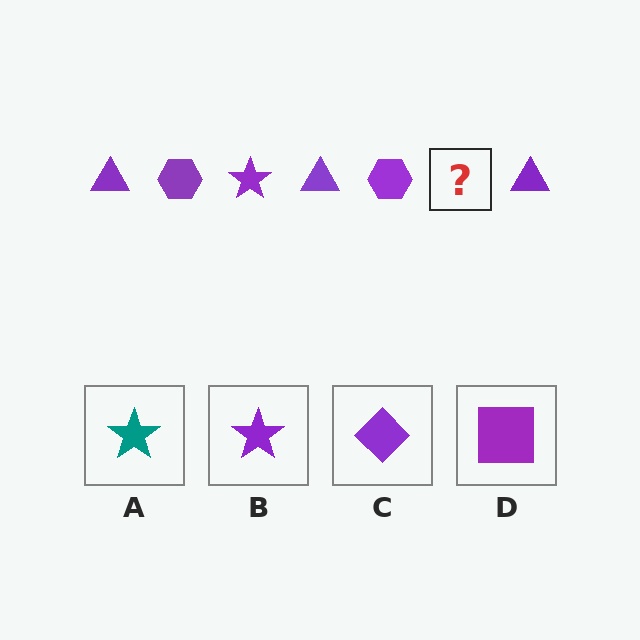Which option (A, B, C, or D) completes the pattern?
B.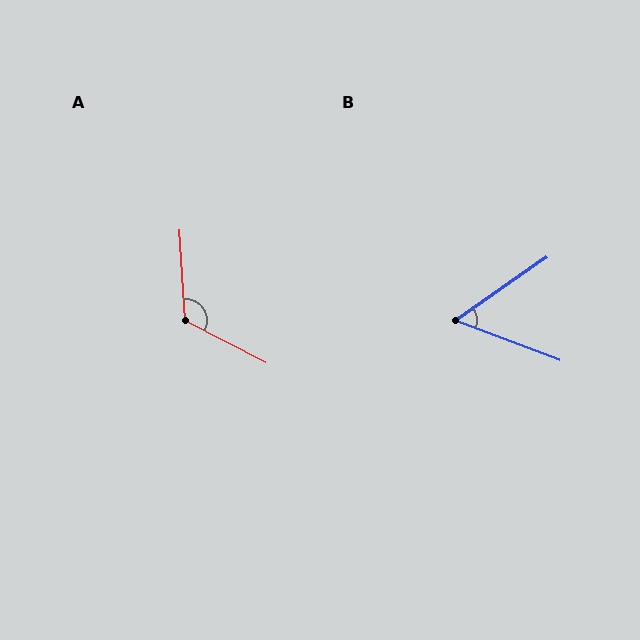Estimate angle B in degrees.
Approximately 55 degrees.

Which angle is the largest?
A, at approximately 120 degrees.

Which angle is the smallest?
B, at approximately 55 degrees.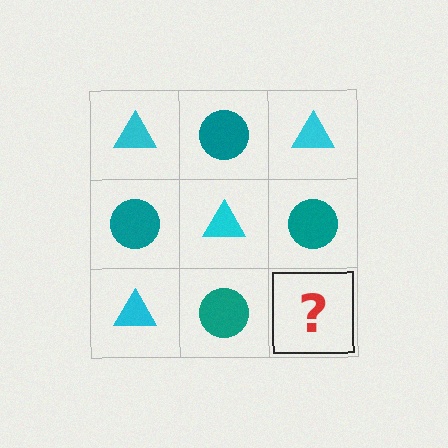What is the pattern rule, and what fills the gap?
The rule is that it alternates cyan triangle and teal circle in a checkerboard pattern. The gap should be filled with a cyan triangle.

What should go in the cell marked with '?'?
The missing cell should contain a cyan triangle.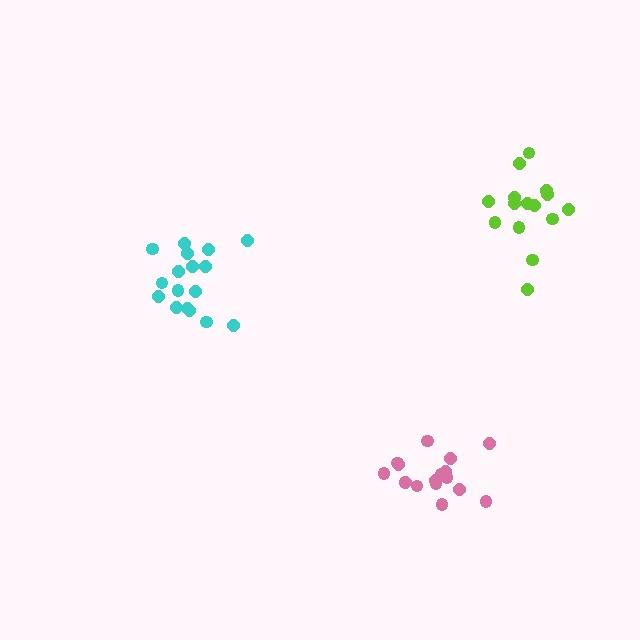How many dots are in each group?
Group 1: 17 dots, Group 2: 15 dots, Group 3: 17 dots (49 total).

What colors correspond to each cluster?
The clusters are colored: cyan, lime, pink.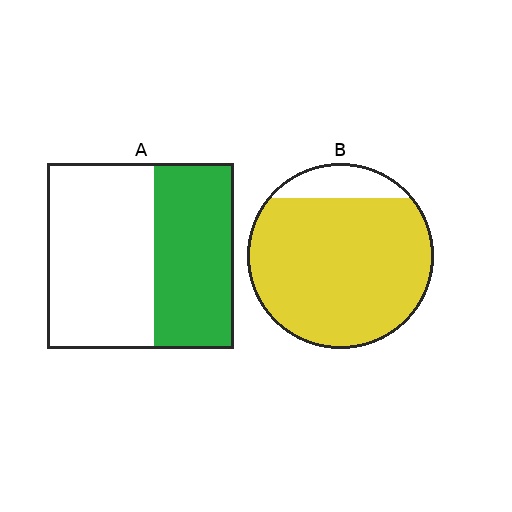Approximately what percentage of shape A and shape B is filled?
A is approximately 45% and B is approximately 85%.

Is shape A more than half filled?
No.